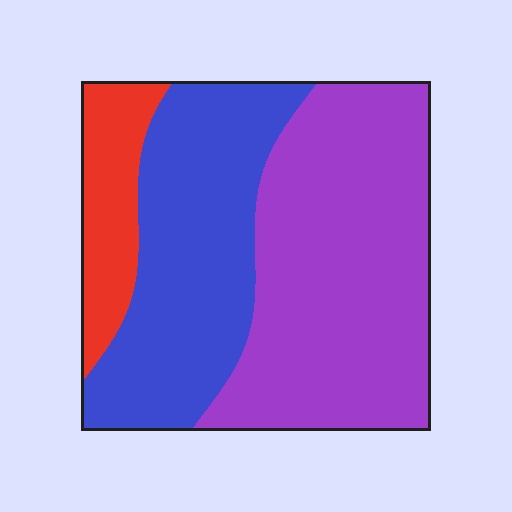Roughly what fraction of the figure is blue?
Blue takes up about three eighths (3/8) of the figure.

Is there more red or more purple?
Purple.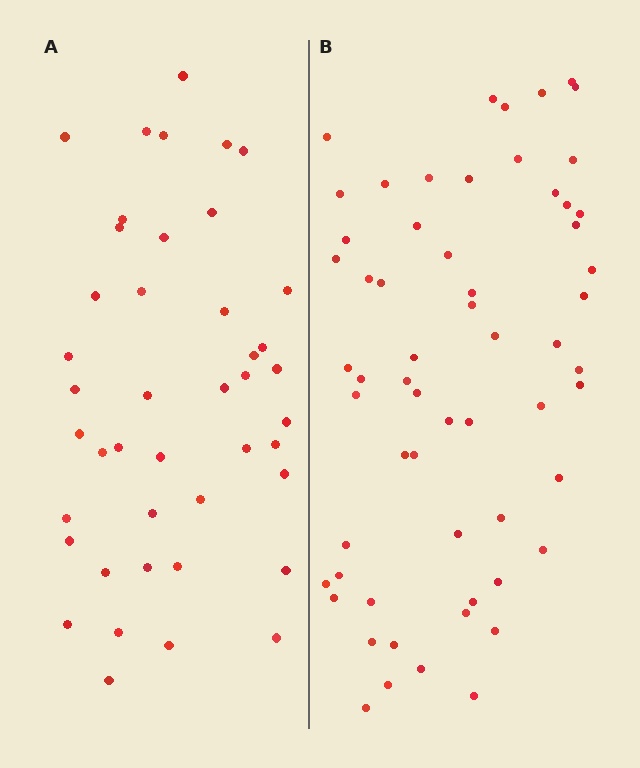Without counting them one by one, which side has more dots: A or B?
Region B (the right region) has more dots.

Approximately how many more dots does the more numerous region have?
Region B has approximately 15 more dots than region A.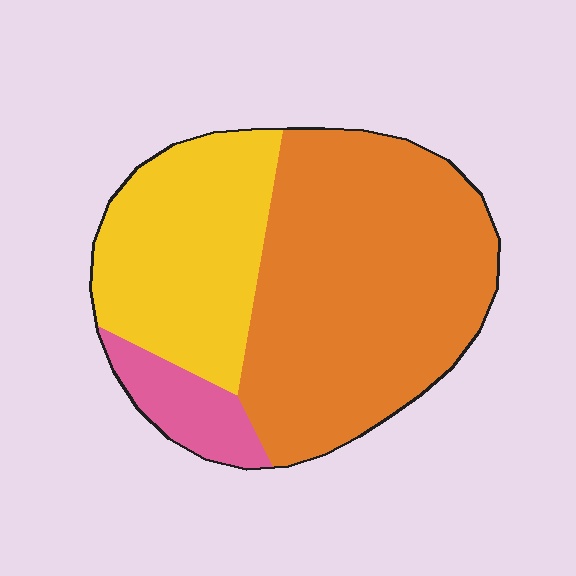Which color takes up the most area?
Orange, at roughly 60%.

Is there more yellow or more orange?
Orange.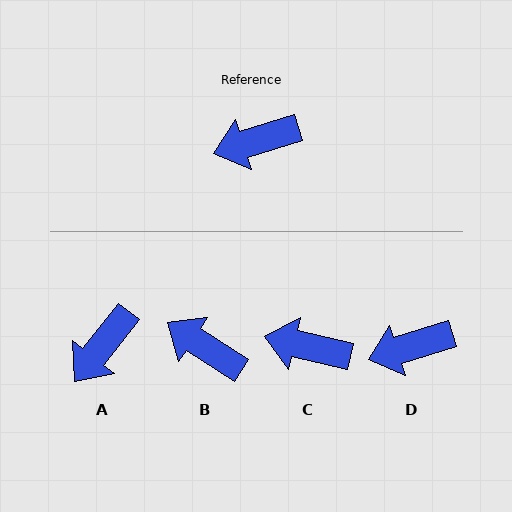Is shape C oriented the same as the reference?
No, it is off by about 30 degrees.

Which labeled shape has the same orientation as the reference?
D.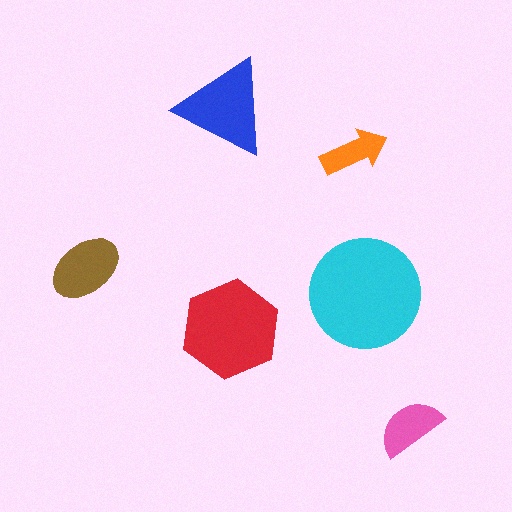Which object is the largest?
The cyan circle.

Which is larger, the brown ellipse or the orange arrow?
The brown ellipse.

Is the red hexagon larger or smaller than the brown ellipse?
Larger.